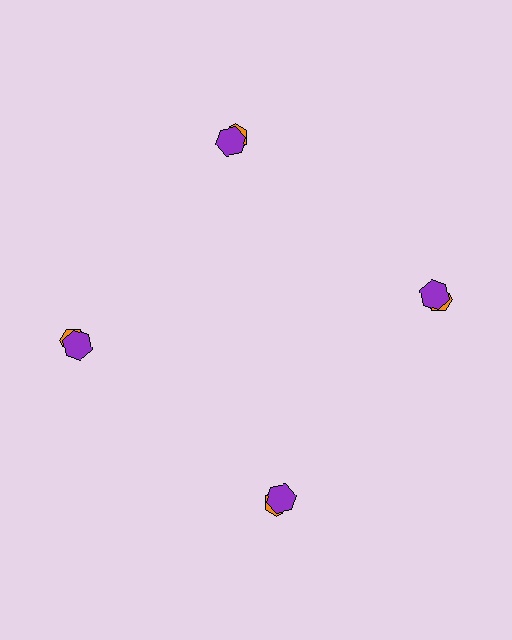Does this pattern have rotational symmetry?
Yes, this pattern has 4-fold rotational symmetry. It looks the same after rotating 90 degrees around the center.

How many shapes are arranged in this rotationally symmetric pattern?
There are 8 shapes, arranged in 4 groups of 2.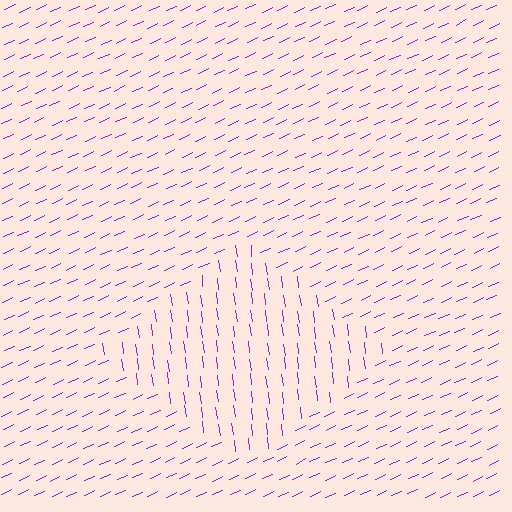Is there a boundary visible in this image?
Yes, there is a texture boundary formed by a change in line orientation.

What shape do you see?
I see a diamond.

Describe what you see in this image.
The image is filled with small purple line segments. A diamond region in the image has lines oriented differently from the surrounding lines, creating a visible texture boundary.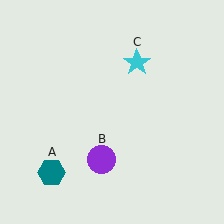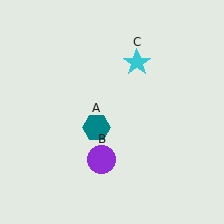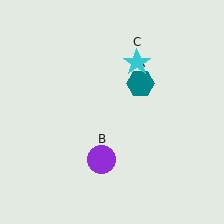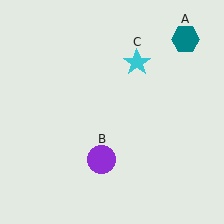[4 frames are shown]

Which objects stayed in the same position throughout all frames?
Purple circle (object B) and cyan star (object C) remained stationary.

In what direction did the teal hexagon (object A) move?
The teal hexagon (object A) moved up and to the right.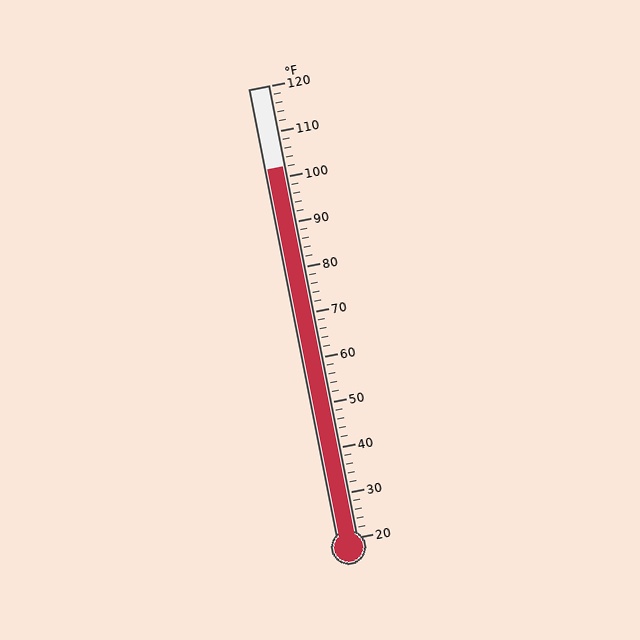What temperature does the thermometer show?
The thermometer shows approximately 102°F.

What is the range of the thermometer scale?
The thermometer scale ranges from 20°F to 120°F.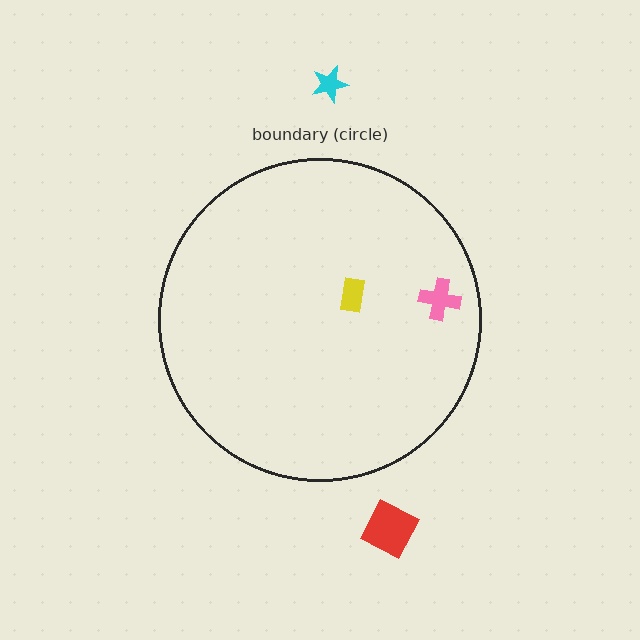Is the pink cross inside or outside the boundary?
Inside.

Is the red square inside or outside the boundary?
Outside.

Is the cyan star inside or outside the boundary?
Outside.